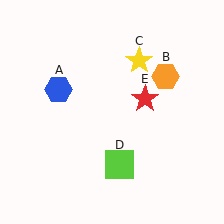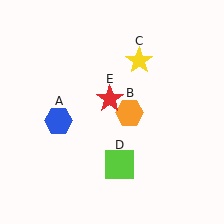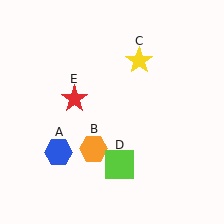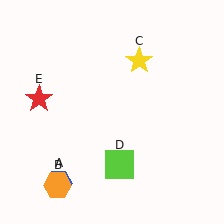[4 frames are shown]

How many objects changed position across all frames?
3 objects changed position: blue hexagon (object A), orange hexagon (object B), red star (object E).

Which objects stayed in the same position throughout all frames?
Yellow star (object C) and lime square (object D) remained stationary.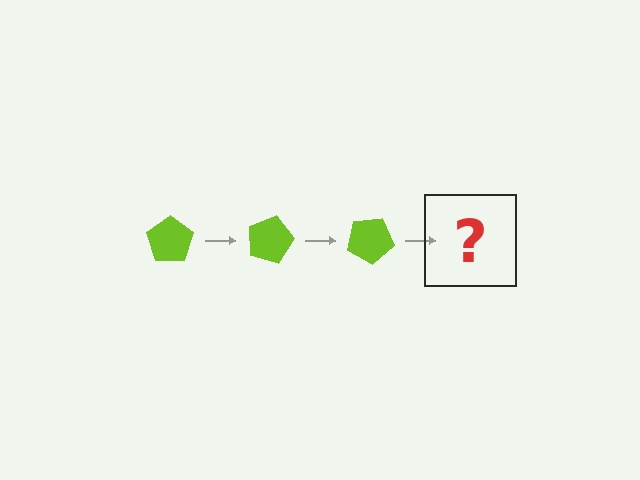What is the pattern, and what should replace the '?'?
The pattern is that the pentagon rotates 15 degrees each step. The '?' should be a lime pentagon rotated 45 degrees.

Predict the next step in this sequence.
The next step is a lime pentagon rotated 45 degrees.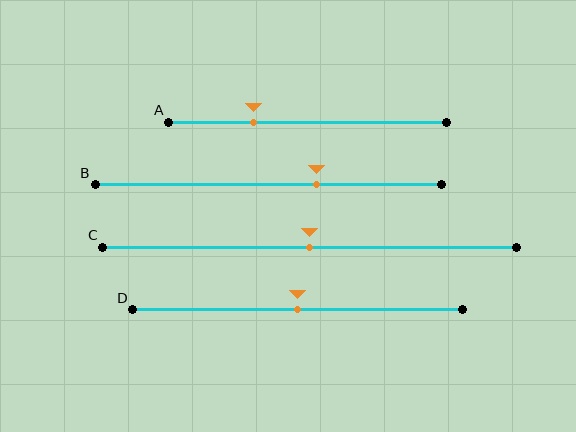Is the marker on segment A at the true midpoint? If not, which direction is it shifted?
No, the marker on segment A is shifted to the left by about 20% of the segment length.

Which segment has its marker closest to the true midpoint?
Segment C has its marker closest to the true midpoint.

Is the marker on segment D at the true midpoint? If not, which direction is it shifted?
Yes, the marker on segment D is at the true midpoint.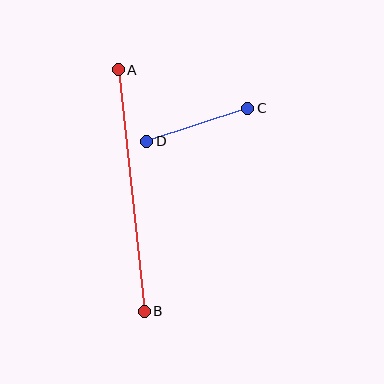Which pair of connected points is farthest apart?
Points A and B are farthest apart.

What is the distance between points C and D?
The distance is approximately 106 pixels.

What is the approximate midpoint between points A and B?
The midpoint is at approximately (131, 191) pixels.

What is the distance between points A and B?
The distance is approximately 243 pixels.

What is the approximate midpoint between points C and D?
The midpoint is at approximately (197, 125) pixels.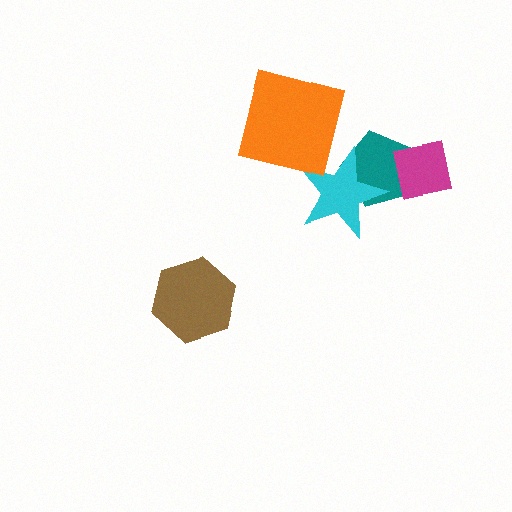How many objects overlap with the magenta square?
1 object overlaps with the magenta square.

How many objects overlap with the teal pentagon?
2 objects overlap with the teal pentagon.